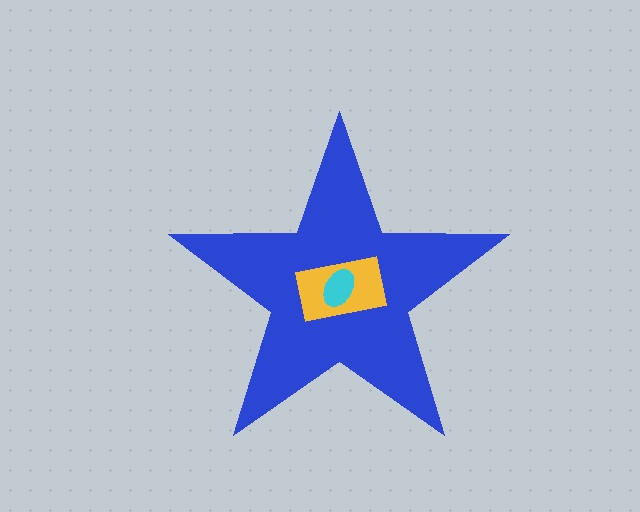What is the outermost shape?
The blue star.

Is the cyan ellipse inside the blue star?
Yes.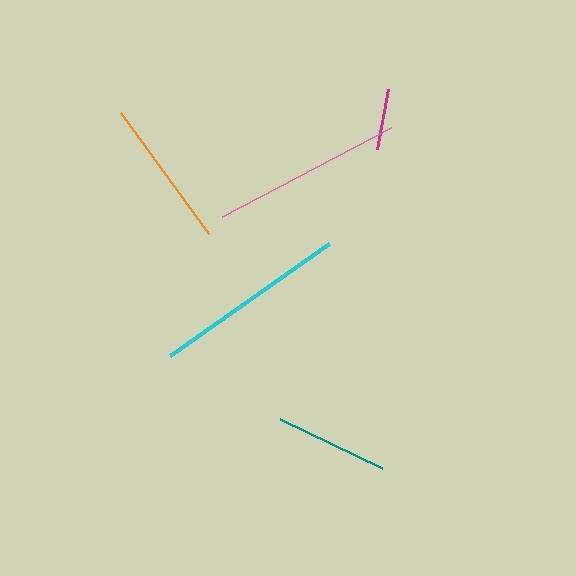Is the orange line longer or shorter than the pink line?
The pink line is longer than the orange line.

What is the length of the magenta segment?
The magenta segment is approximately 61 pixels long.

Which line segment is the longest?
The cyan line is the longest at approximately 195 pixels.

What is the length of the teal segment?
The teal segment is approximately 113 pixels long.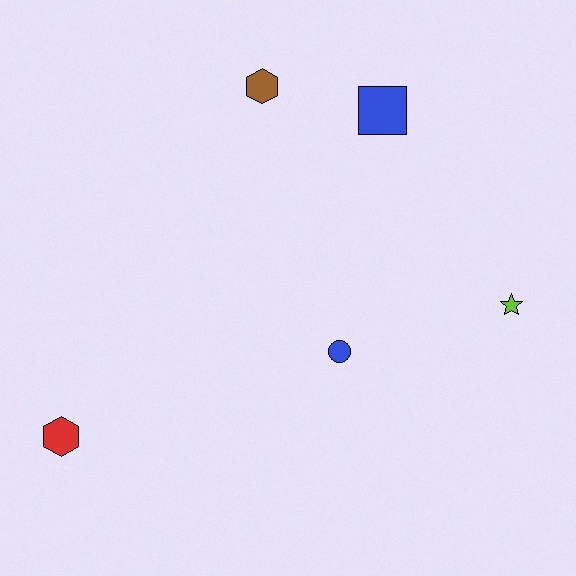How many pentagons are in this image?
There are no pentagons.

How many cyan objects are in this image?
There are no cyan objects.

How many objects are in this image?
There are 5 objects.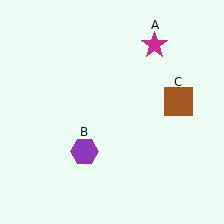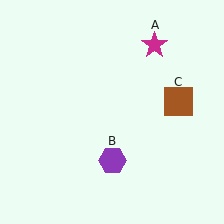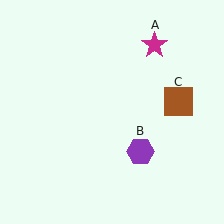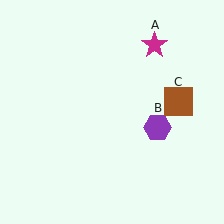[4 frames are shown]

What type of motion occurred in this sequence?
The purple hexagon (object B) rotated counterclockwise around the center of the scene.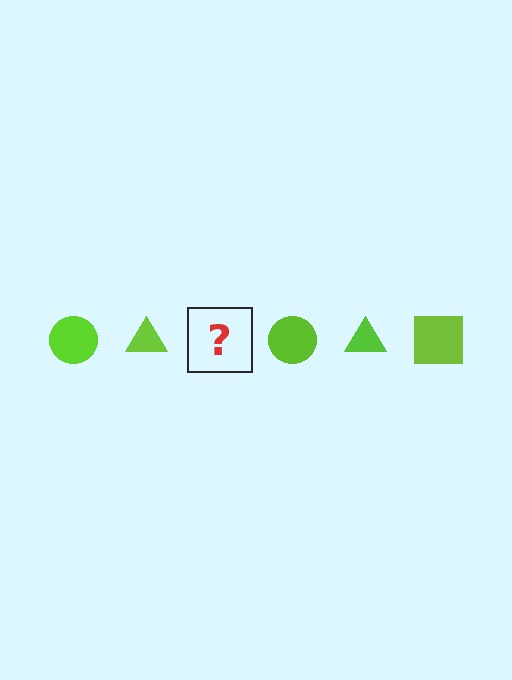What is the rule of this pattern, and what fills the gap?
The rule is that the pattern cycles through circle, triangle, square shapes in lime. The gap should be filled with a lime square.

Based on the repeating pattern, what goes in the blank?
The blank should be a lime square.